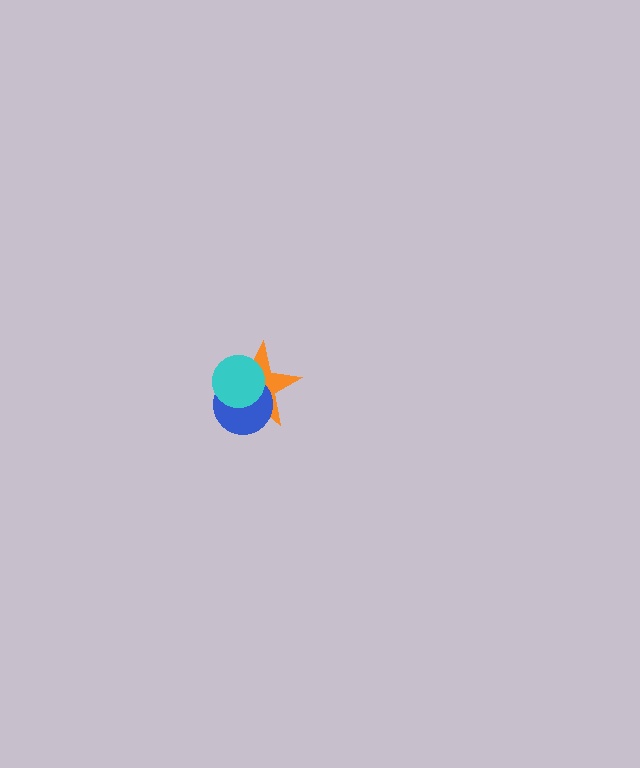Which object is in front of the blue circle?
The cyan circle is in front of the blue circle.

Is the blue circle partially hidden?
Yes, it is partially covered by another shape.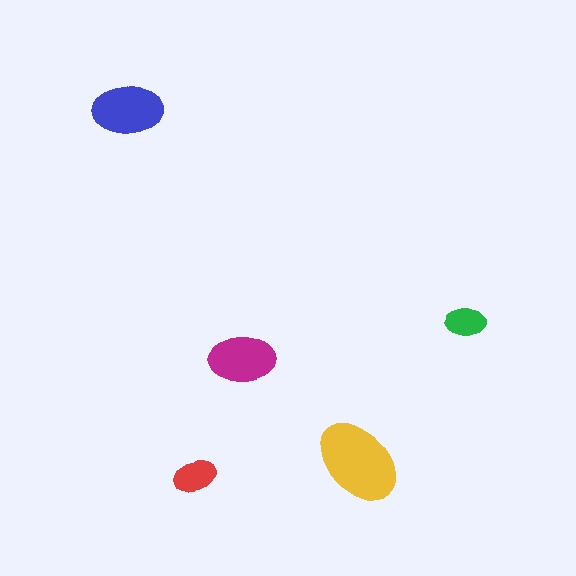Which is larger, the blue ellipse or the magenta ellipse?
The blue one.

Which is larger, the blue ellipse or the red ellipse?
The blue one.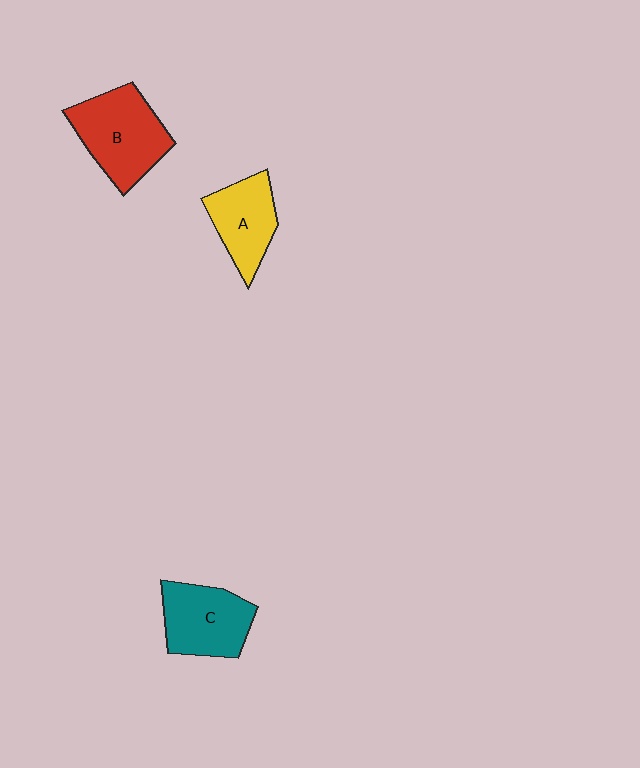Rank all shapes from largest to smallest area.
From largest to smallest: B (red), C (teal), A (yellow).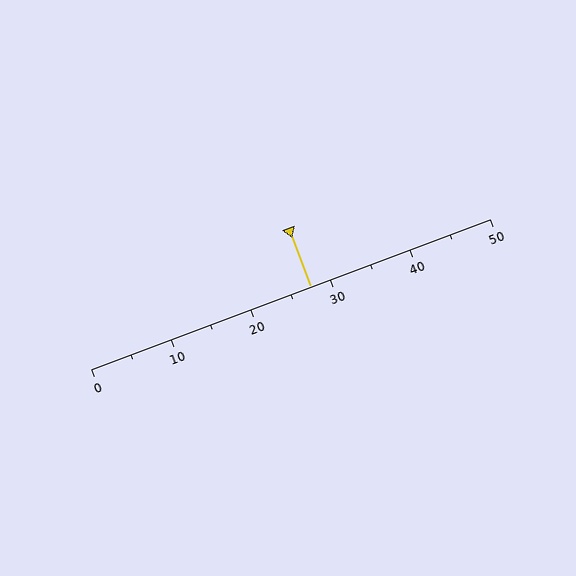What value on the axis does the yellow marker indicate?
The marker indicates approximately 27.5.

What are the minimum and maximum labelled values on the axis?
The axis runs from 0 to 50.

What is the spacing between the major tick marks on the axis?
The major ticks are spaced 10 apart.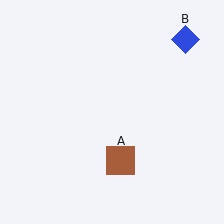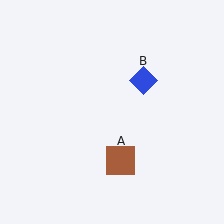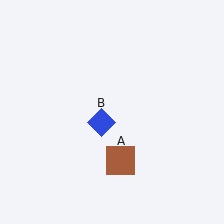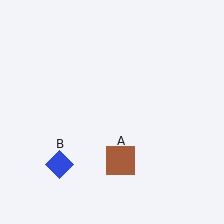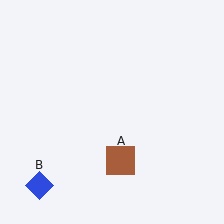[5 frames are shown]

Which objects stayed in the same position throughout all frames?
Brown square (object A) remained stationary.